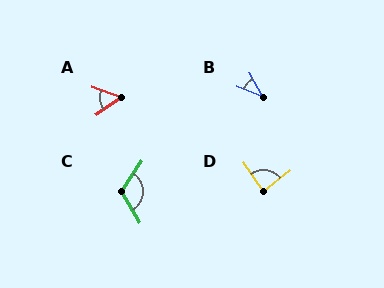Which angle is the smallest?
B, at approximately 38 degrees.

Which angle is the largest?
C, at approximately 115 degrees.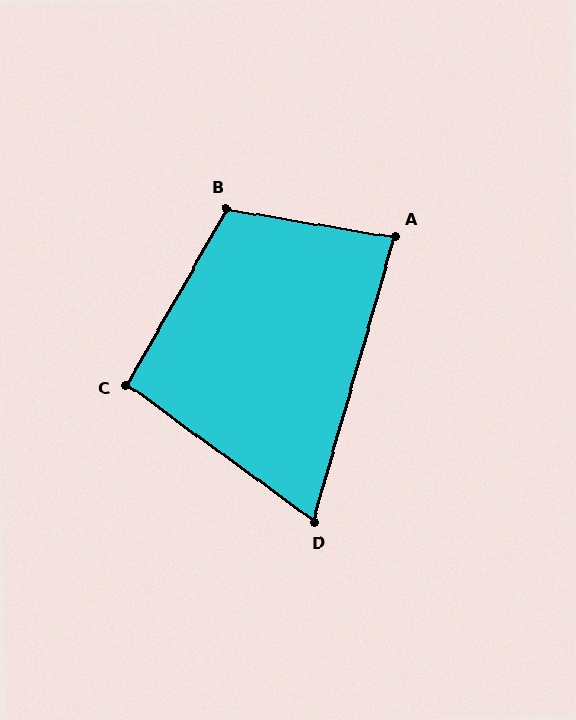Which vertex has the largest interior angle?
B, at approximately 110 degrees.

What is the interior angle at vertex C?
Approximately 97 degrees (obtuse).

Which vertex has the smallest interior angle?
D, at approximately 70 degrees.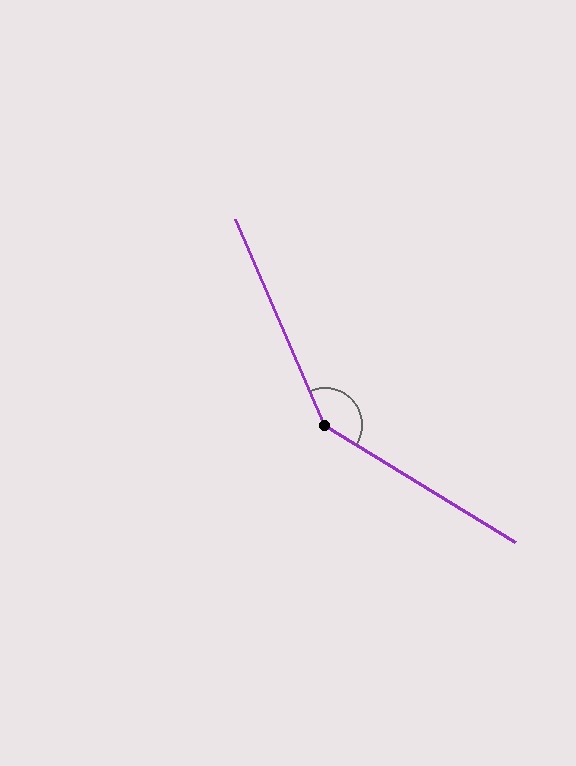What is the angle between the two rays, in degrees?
Approximately 145 degrees.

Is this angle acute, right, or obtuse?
It is obtuse.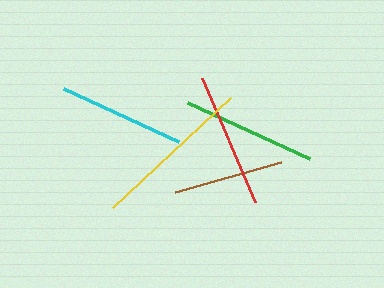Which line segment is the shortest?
The brown line is the shortest at approximately 110 pixels.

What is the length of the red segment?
The red segment is approximately 135 pixels long.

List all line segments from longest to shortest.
From longest to shortest: yellow, red, green, cyan, brown.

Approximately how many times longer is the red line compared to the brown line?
The red line is approximately 1.2 times the length of the brown line.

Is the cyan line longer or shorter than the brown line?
The cyan line is longer than the brown line.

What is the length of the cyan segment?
The cyan segment is approximately 127 pixels long.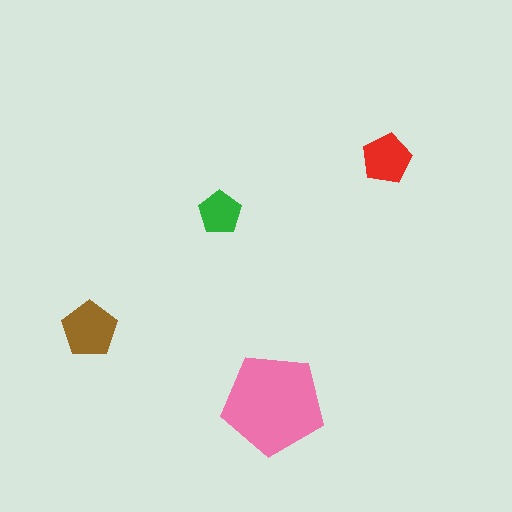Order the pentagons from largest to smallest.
the pink one, the brown one, the red one, the green one.